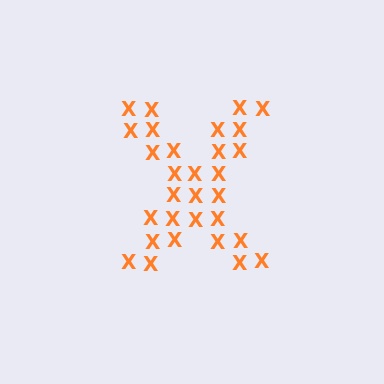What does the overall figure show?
The overall figure shows the letter X.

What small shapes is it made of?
It is made of small letter X's.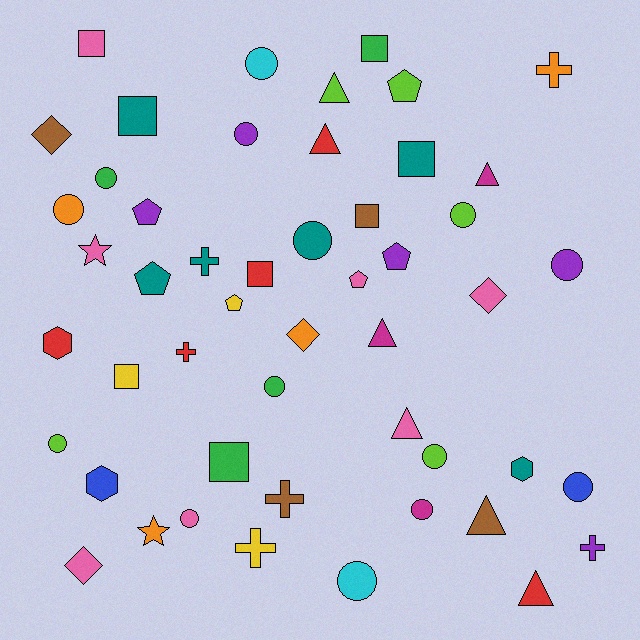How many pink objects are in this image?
There are 7 pink objects.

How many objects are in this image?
There are 50 objects.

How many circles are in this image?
There are 14 circles.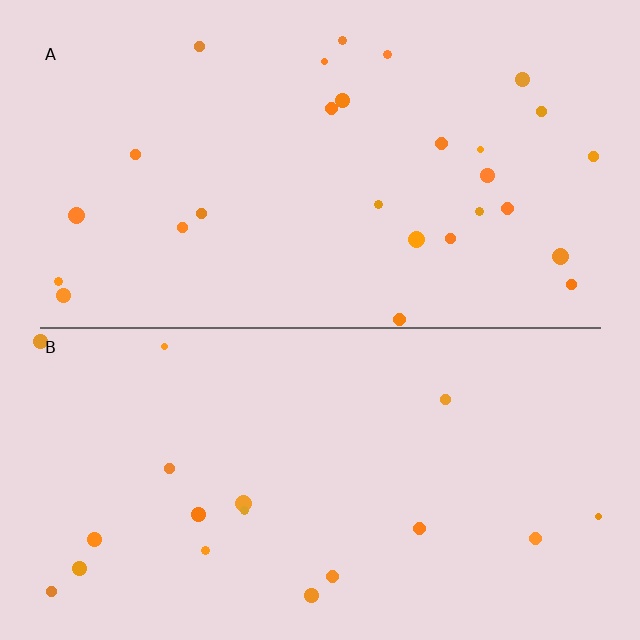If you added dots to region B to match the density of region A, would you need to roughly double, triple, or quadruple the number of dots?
Approximately double.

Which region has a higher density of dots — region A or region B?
A (the top).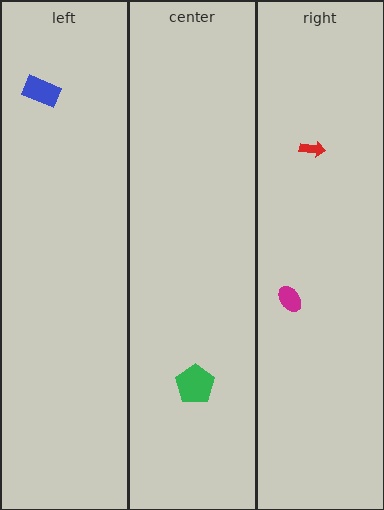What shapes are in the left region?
The blue rectangle.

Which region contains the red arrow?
The right region.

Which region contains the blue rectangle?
The left region.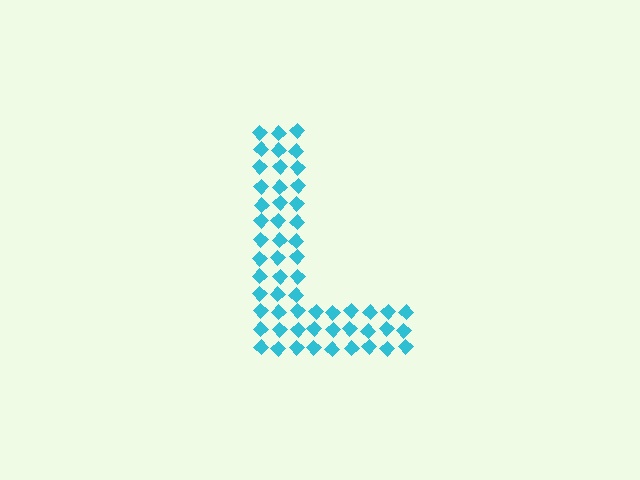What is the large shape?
The large shape is the letter L.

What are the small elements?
The small elements are diamonds.